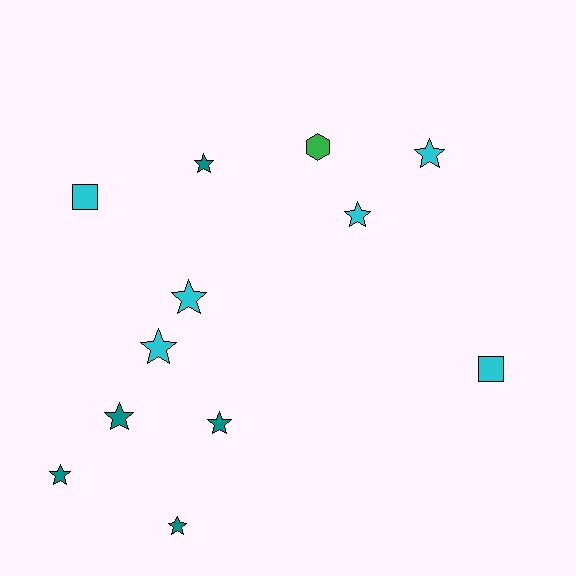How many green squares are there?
There are no green squares.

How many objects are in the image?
There are 12 objects.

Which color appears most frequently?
Cyan, with 6 objects.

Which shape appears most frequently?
Star, with 9 objects.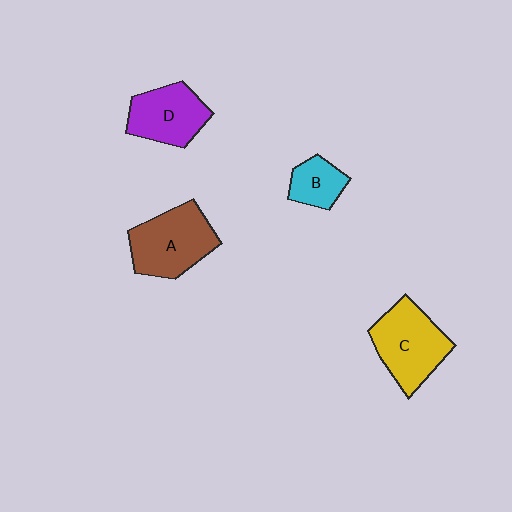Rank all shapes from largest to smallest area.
From largest to smallest: C (yellow), A (brown), D (purple), B (cyan).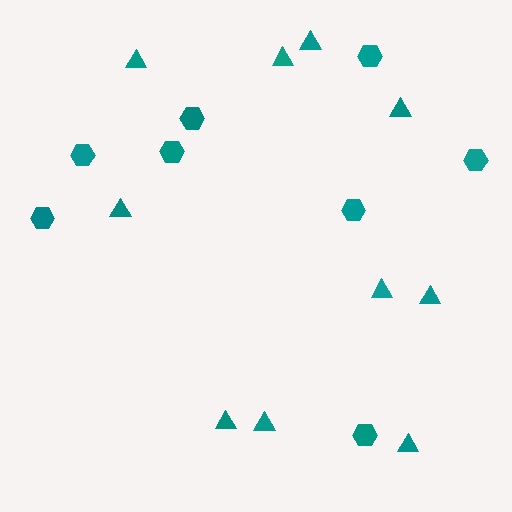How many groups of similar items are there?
There are 2 groups: one group of triangles (10) and one group of hexagons (8).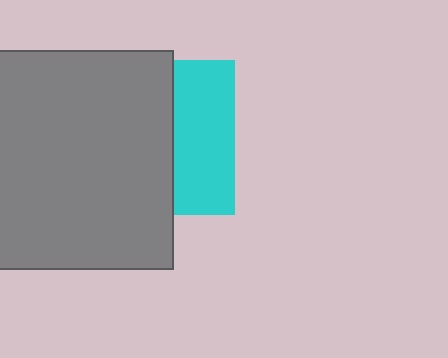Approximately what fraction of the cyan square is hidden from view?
Roughly 60% of the cyan square is hidden behind the gray square.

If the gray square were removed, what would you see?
You would see the complete cyan square.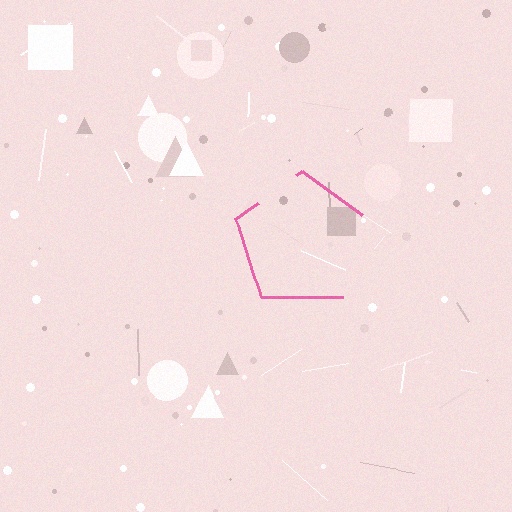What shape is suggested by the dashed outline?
The dashed outline suggests a pentagon.